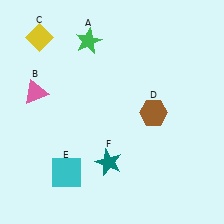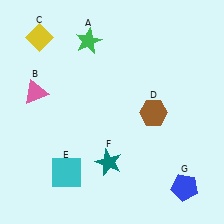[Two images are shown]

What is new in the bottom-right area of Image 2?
A blue pentagon (G) was added in the bottom-right area of Image 2.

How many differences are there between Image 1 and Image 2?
There is 1 difference between the two images.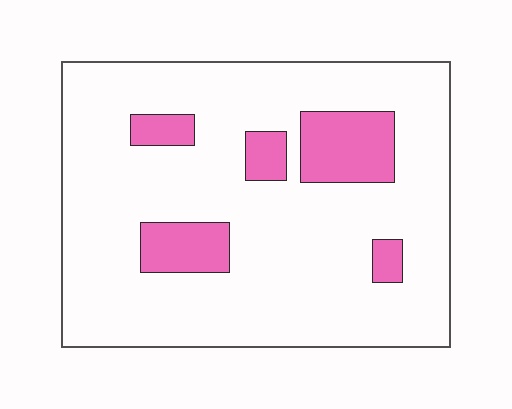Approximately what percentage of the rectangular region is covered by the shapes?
Approximately 15%.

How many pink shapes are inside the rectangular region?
5.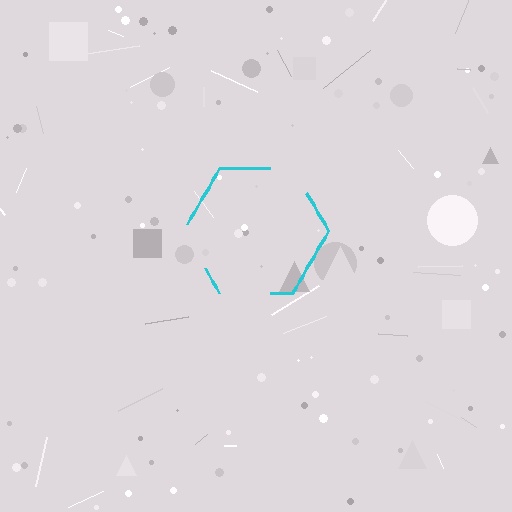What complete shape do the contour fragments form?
The contour fragments form a hexagon.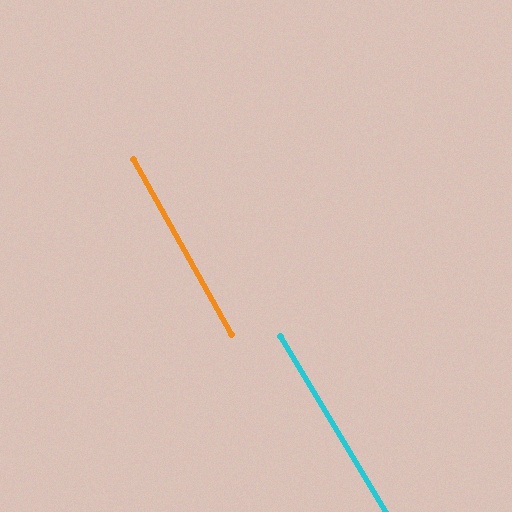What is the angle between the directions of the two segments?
Approximately 2 degrees.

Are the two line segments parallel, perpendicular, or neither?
Parallel — their directions differ by only 1.5°.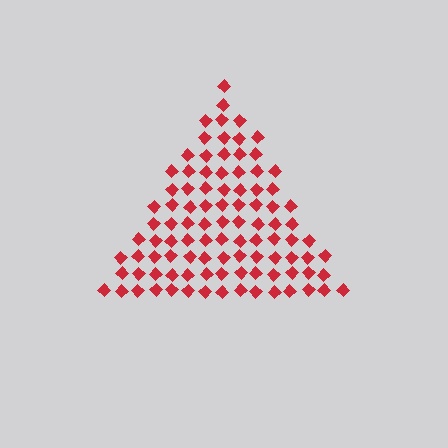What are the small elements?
The small elements are diamonds.